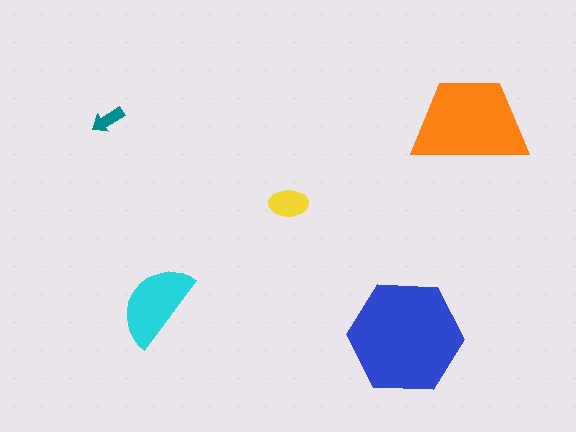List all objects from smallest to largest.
The teal arrow, the yellow ellipse, the cyan semicircle, the orange trapezoid, the blue hexagon.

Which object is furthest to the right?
The orange trapezoid is rightmost.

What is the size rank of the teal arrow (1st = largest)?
5th.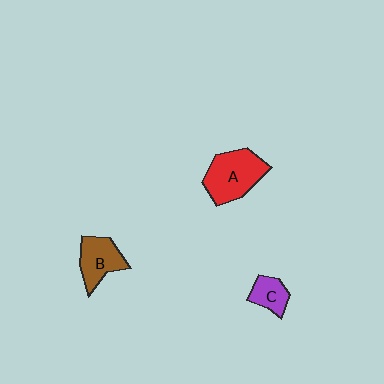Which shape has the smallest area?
Shape C (purple).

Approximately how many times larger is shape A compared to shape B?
Approximately 1.4 times.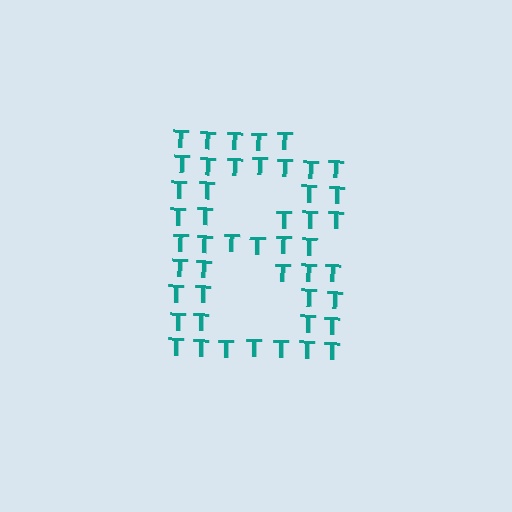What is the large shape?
The large shape is the letter B.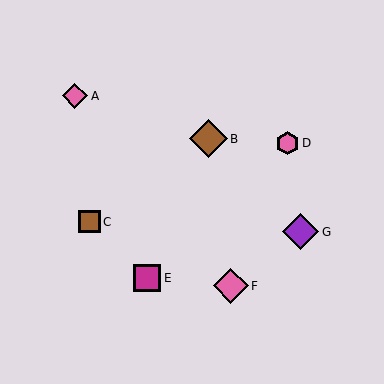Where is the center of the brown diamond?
The center of the brown diamond is at (209, 139).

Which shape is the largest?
The brown diamond (labeled B) is the largest.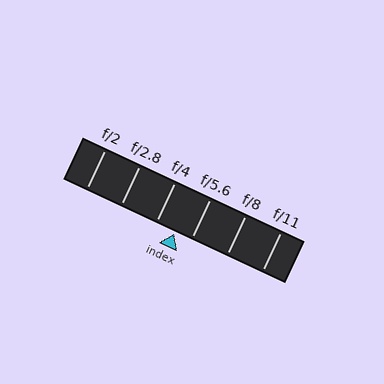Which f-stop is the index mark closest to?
The index mark is closest to f/5.6.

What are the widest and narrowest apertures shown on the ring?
The widest aperture shown is f/2 and the narrowest is f/11.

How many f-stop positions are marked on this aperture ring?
There are 6 f-stop positions marked.